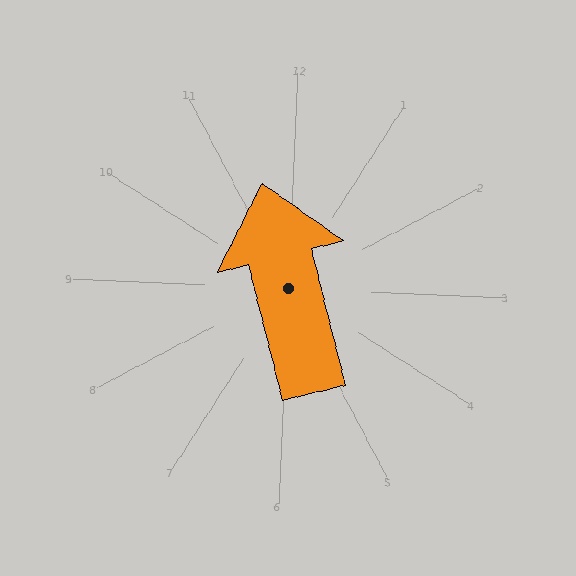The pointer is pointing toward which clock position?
Roughly 11 o'clock.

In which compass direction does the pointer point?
North.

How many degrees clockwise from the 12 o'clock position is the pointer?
Approximately 344 degrees.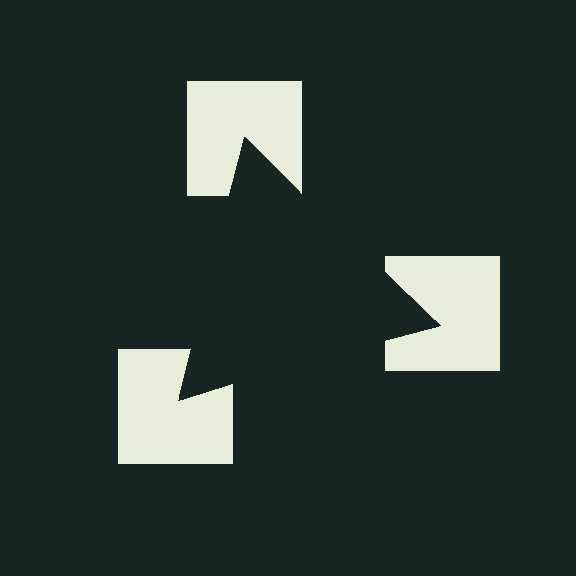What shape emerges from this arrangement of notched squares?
An illusory triangle — its edges are inferred from the aligned wedge cuts in the notched squares, not physically drawn.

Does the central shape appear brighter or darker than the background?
It typically appears slightly darker than the background, even though no actual brightness change is drawn.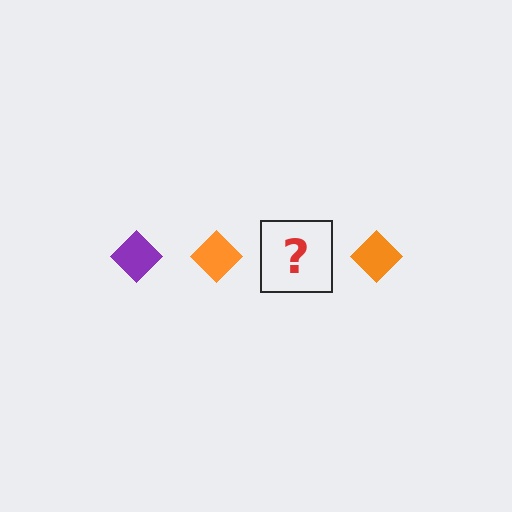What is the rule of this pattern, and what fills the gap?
The rule is that the pattern cycles through purple, orange diamonds. The gap should be filled with a purple diamond.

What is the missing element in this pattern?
The missing element is a purple diamond.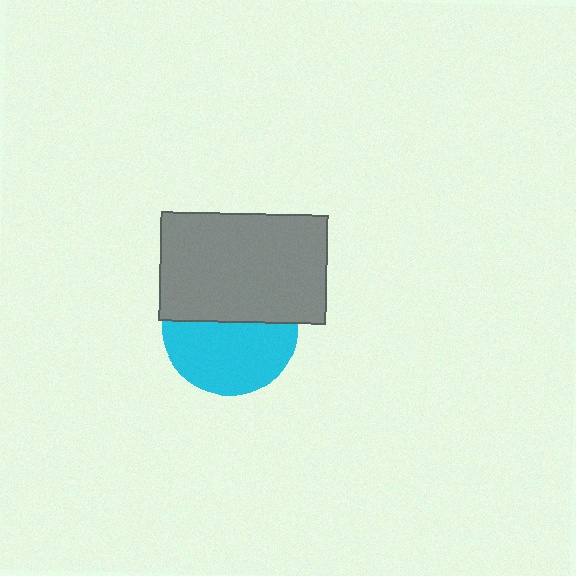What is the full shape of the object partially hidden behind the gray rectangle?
The partially hidden object is a cyan circle.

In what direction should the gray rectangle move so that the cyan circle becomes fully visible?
The gray rectangle should move up. That is the shortest direction to clear the overlap and leave the cyan circle fully visible.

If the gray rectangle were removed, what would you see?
You would see the complete cyan circle.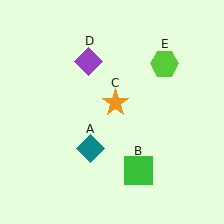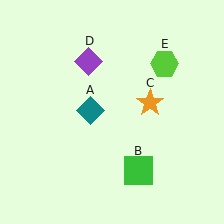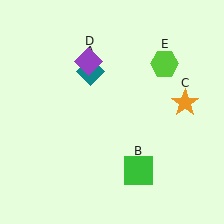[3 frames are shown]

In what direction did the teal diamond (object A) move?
The teal diamond (object A) moved up.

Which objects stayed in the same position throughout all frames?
Green square (object B) and purple diamond (object D) and lime hexagon (object E) remained stationary.